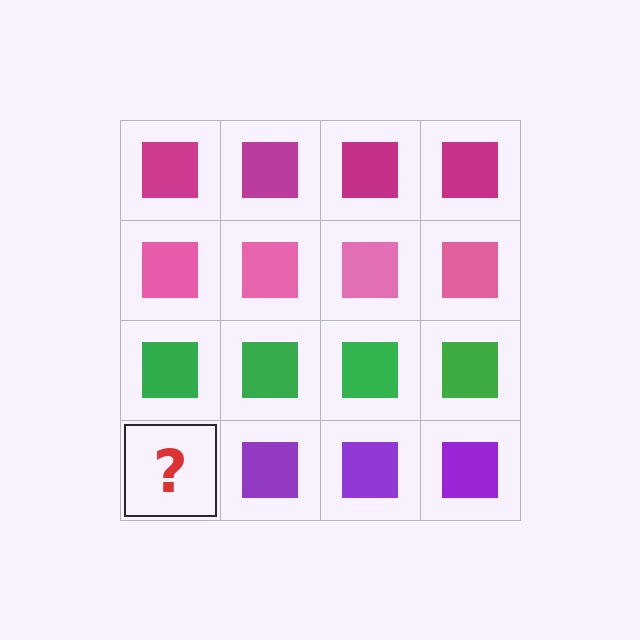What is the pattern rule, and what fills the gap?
The rule is that each row has a consistent color. The gap should be filled with a purple square.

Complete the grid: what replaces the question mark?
The question mark should be replaced with a purple square.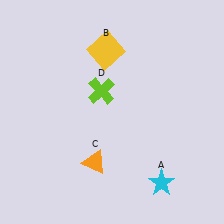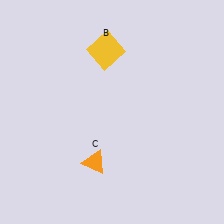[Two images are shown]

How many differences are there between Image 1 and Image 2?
There are 2 differences between the two images.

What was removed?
The cyan star (A), the lime cross (D) were removed in Image 2.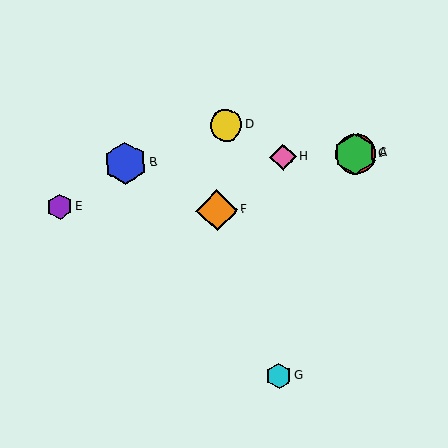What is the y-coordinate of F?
Object F is at y≈210.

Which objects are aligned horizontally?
Objects A, B, C, H are aligned horizontally.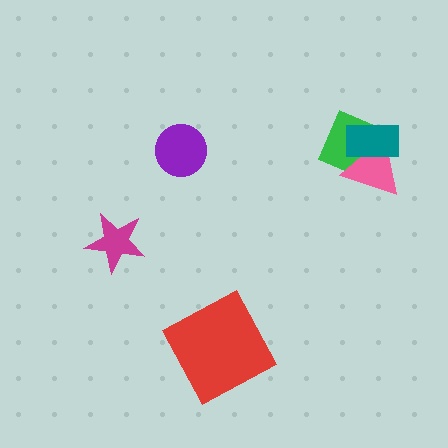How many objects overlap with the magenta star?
0 objects overlap with the magenta star.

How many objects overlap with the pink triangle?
2 objects overlap with the pink triangle.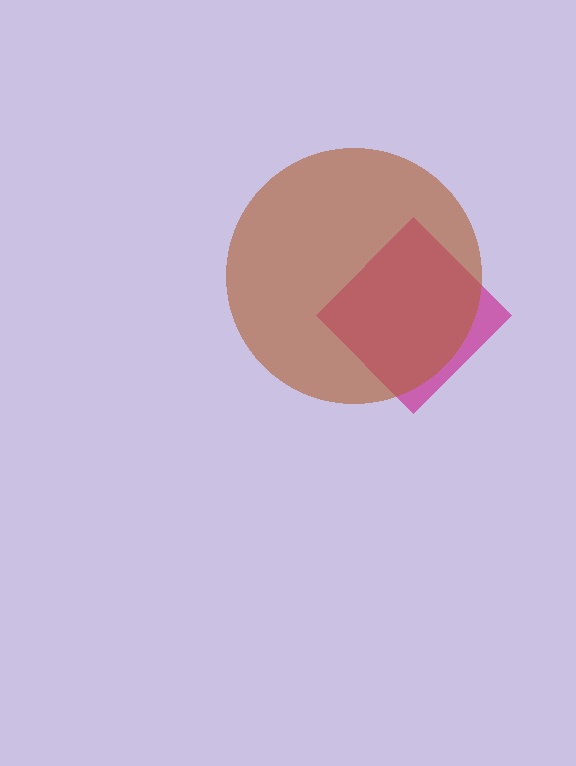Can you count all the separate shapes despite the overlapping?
Yes, there are 2 separate shapes.